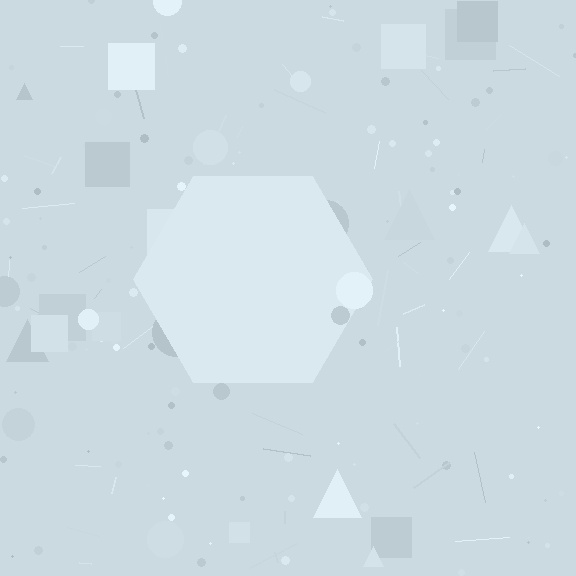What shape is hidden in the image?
A hexagon is hidden in the image.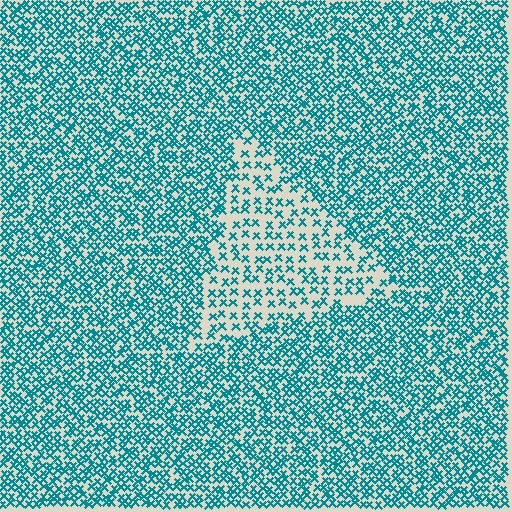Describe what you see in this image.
The image contains small teal elements arranged at two different densities. A triangle-shaped region is visible where the elements are less densely packed than the surrounding area.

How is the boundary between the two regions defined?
The boundary is defined by a change in element density (approximately 2.1x ratio). All elements are the same color, size, and shape.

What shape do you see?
I see a triangle.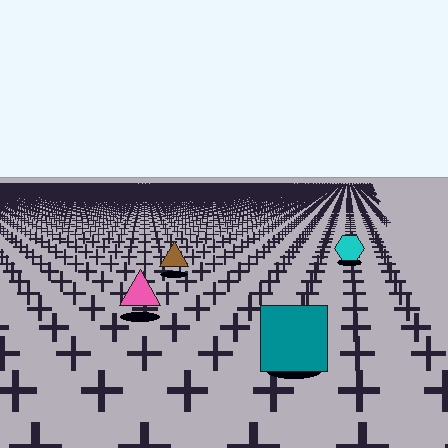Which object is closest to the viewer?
The teal square is closest. The texture marks near it are larger and more spread out.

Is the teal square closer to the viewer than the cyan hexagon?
Yes. The teal square is closer — you can tell from the texture gradient: the ground texture is coarser near it.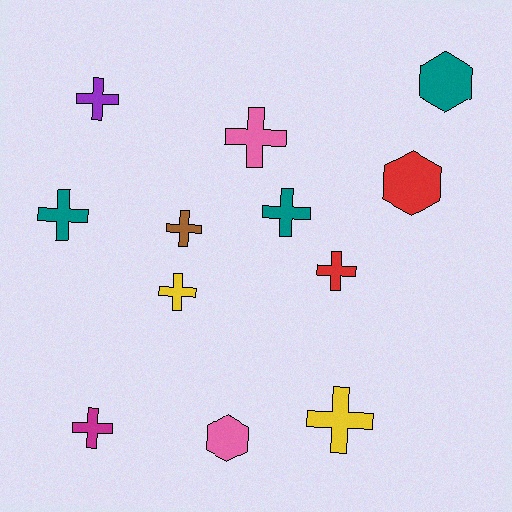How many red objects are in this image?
There are 2 red objects.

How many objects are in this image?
There are 12 objects.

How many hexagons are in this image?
There are 3 hexagons.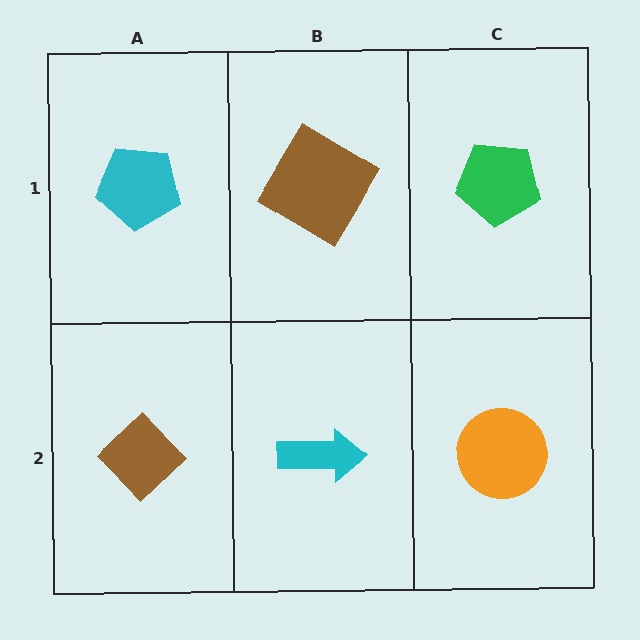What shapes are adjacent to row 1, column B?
A cyan arrow (row 2, column B), a cyan pentagon (row 1, column A), a green pentagon (row 1, column C).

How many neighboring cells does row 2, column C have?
2.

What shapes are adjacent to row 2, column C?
A green pentagon (row 1, column C), a cyan arrow (row 2, column B).